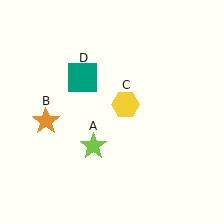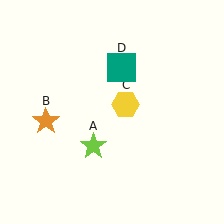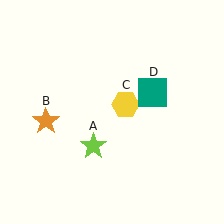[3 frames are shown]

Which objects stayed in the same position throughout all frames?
Lime star (object A) and orange star (object B) and yellow hexagon (object C) remained stationary.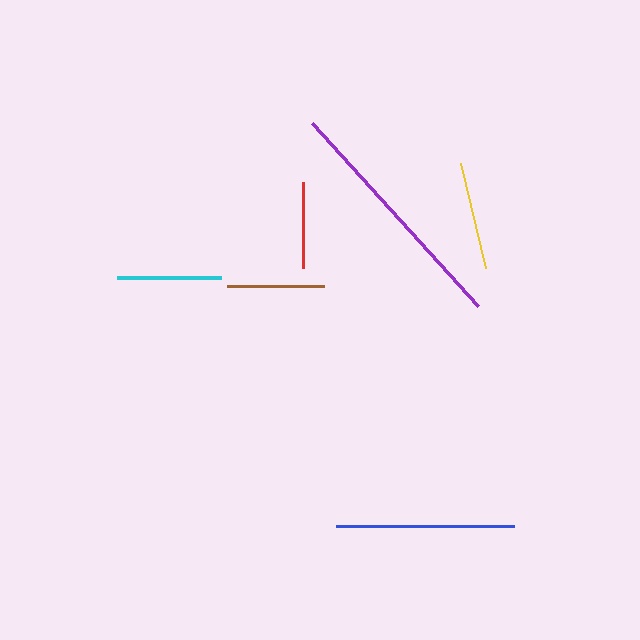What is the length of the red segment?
The red segment is approximately 86 pixels long.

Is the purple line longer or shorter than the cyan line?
The purple line is longer than the cyan line.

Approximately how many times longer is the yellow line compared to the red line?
The yellow line is approximately 1.3 times the length of the red line.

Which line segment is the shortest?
The red line is the shortest at approximately 86 pixels.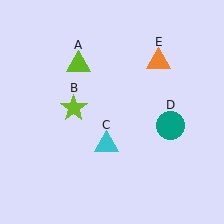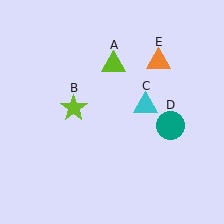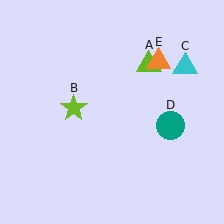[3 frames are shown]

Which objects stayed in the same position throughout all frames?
Lime star (object B) and teal circle (object D) and orange triangle (object E) remained stationary.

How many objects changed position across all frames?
2 objects changed position: lime triangle (object A), cyan triangle (object C).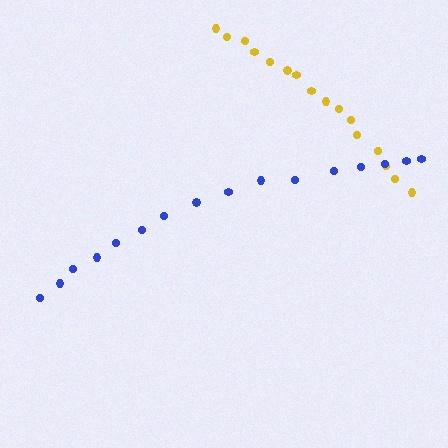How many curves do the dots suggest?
There are 2 distinct paths.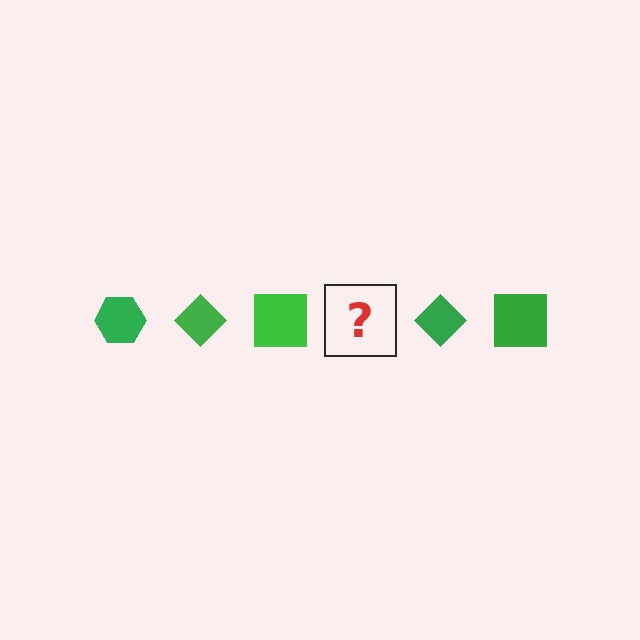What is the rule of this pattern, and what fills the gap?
The rule is that the pattern cycles through hexagon, diamond, square shapes in green. The gap should be filled with a green hexagon.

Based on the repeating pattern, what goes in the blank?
The blank should be a green hexagon.